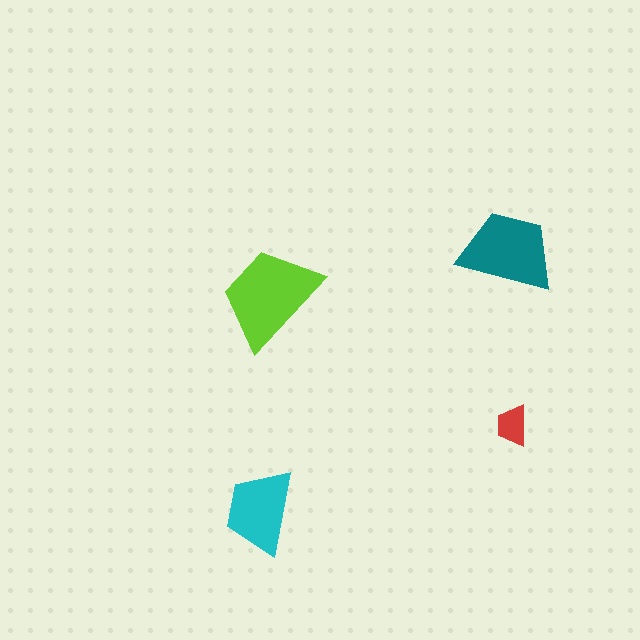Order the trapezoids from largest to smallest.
the lime one, the teal one, the cyan one, the red one.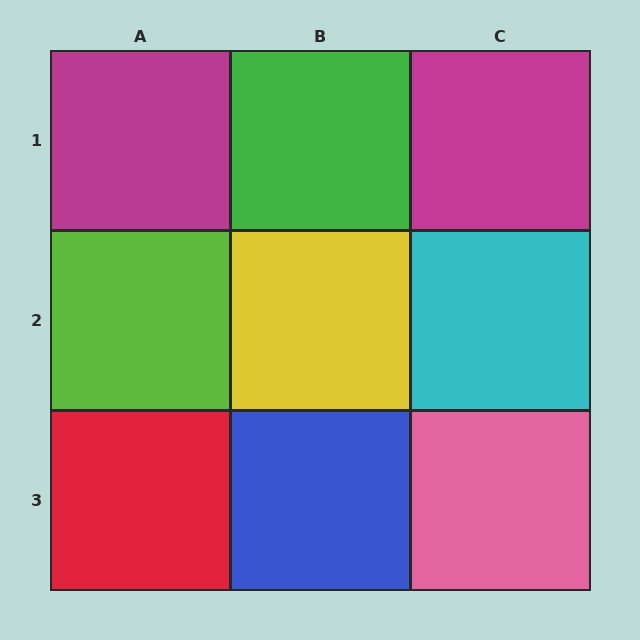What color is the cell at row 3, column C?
Pink.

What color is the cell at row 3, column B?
Blue.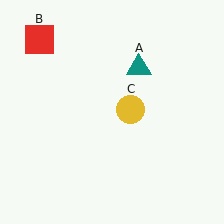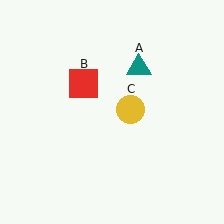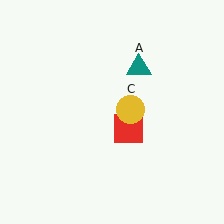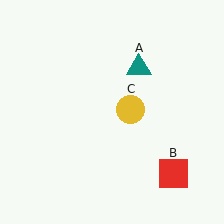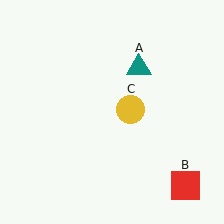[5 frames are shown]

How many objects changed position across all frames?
1 object changed position: red square (object B).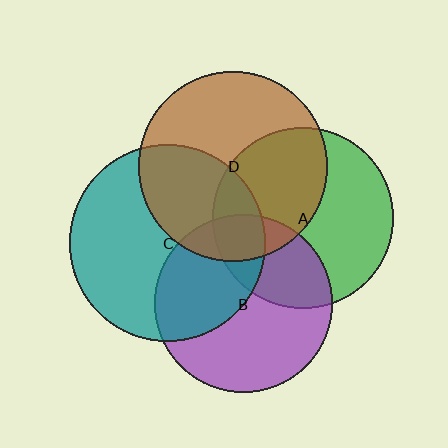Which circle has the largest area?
Circle C (teal).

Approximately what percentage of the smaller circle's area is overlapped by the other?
Approximately 15%.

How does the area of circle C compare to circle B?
Approximately 1.2 times.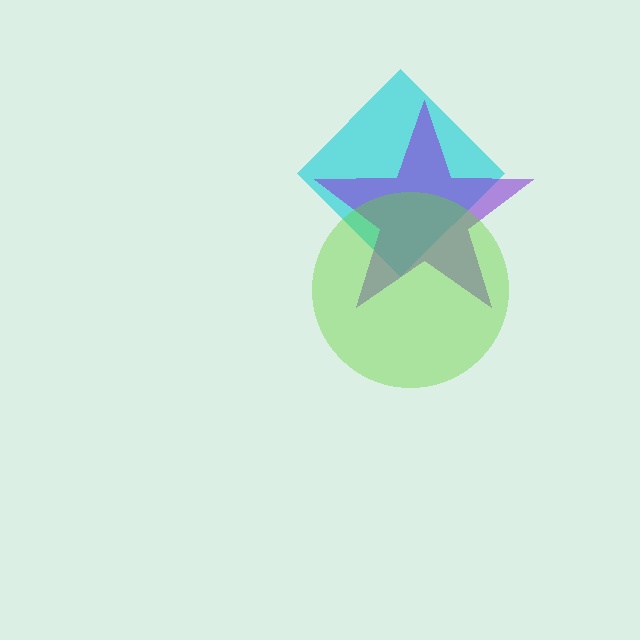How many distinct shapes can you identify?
There are 3 distinct shapes: a cyan diamond, a purple star, a lime circle.